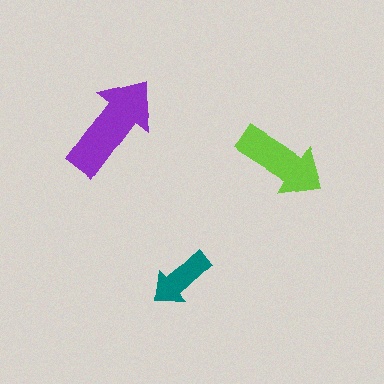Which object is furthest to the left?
The purple arrow is leftmost.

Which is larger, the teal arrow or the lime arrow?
The lime one.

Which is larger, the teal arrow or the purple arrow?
The purple one.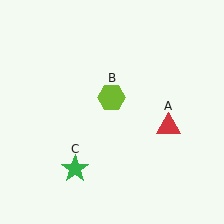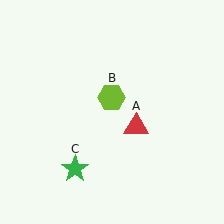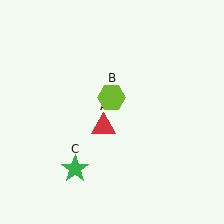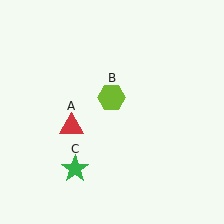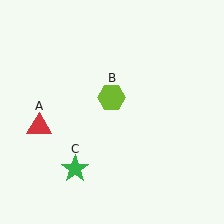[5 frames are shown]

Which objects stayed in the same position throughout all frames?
Lime hexagon (object B) and green star (object C) remained stationary.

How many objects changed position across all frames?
1 object changed position: red triangle (object A).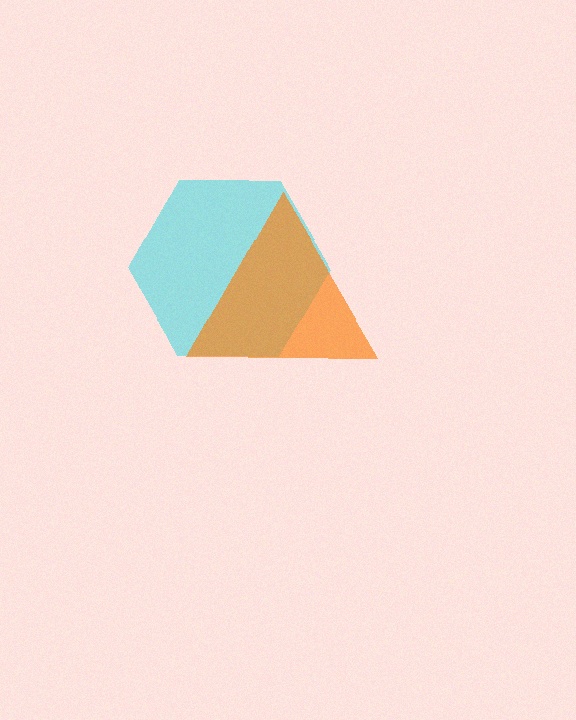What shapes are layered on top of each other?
The layered shapes are: a cyan hexagon, an orange triangle.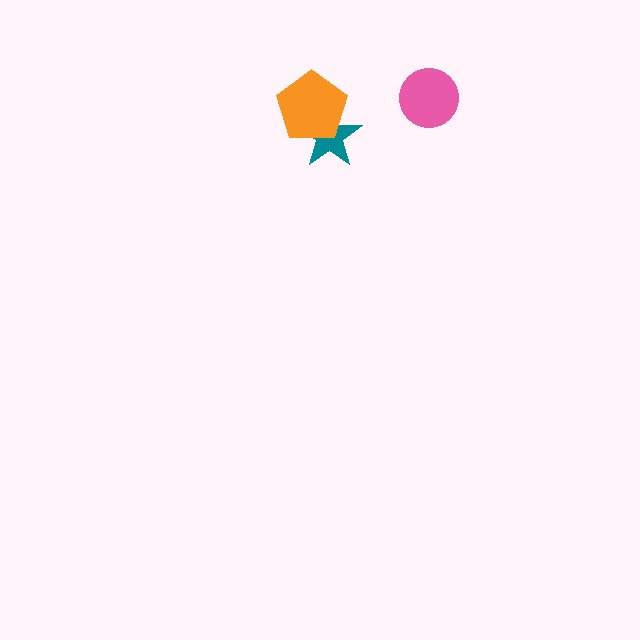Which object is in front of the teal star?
The orange pentagon is in front of the teal star.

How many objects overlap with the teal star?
1 object overlaps with the teal star.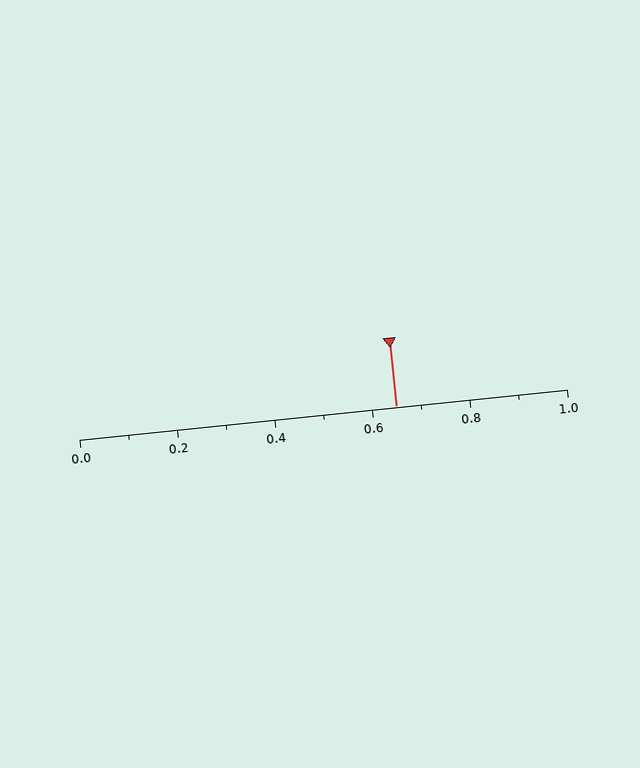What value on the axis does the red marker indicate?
The marker indicates approximately 0.65.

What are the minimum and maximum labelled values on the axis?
The axis runs from 0.0 to 1.0.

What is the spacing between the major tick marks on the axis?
The major ticks are spaced 0.2 apart.